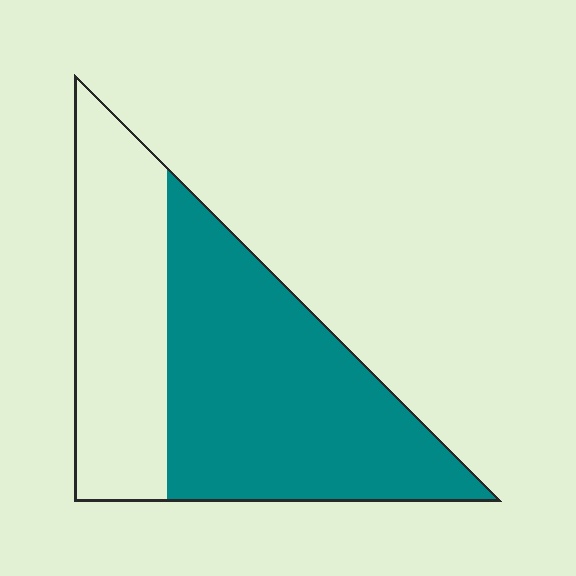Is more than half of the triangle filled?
Yes.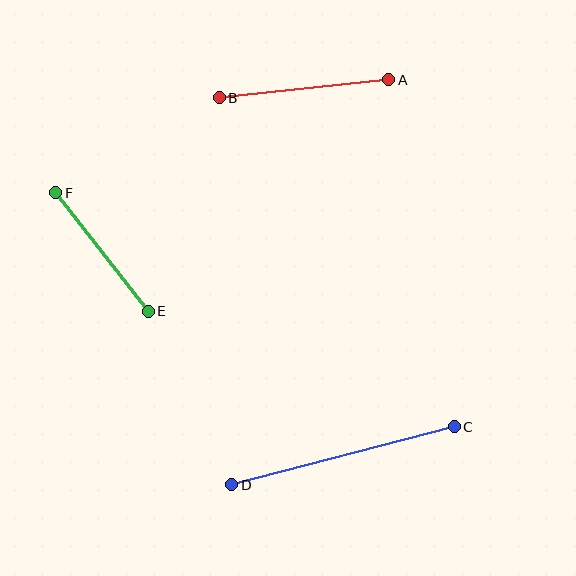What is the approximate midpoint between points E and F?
The midpoint is at approximately (102, 252) pixels.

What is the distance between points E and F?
The distance is approximately 150 pixels.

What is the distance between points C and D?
The distance is approximately 230 pixels.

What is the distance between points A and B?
The distance is approximately 171 pixels.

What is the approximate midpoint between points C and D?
The midpoint is at approximately (343, 456) pixels.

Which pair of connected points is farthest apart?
Points C and D are farthest apart.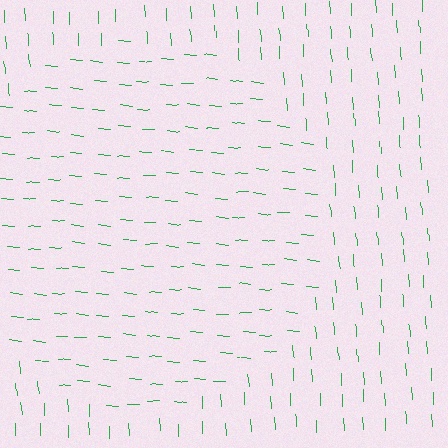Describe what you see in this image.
The image is filled with small green line segments. A circle region in the image has lines oriented differently from the surrounding lines, creating a visible texture boundary.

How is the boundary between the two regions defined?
The boundary is defined purely by a change in line orientation (approximately 81 degrees difference). All lines are the same color and thickness.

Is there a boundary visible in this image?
Yes, there is a texture boundary formed by a change in line orientation.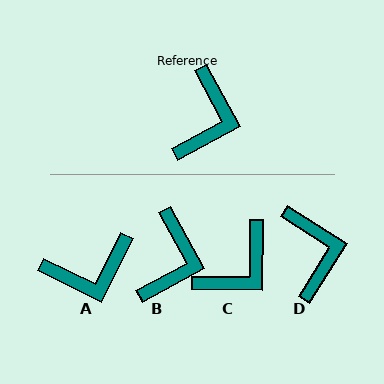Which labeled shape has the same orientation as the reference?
B.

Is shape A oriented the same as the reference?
No, it is off by about 55 degrees.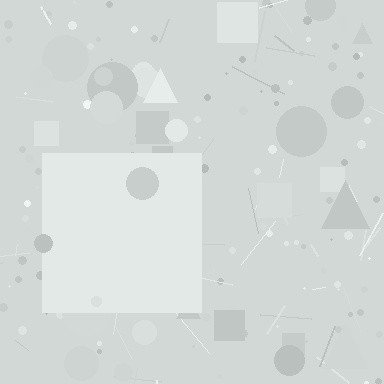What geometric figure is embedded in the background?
A square is embedded in the background.